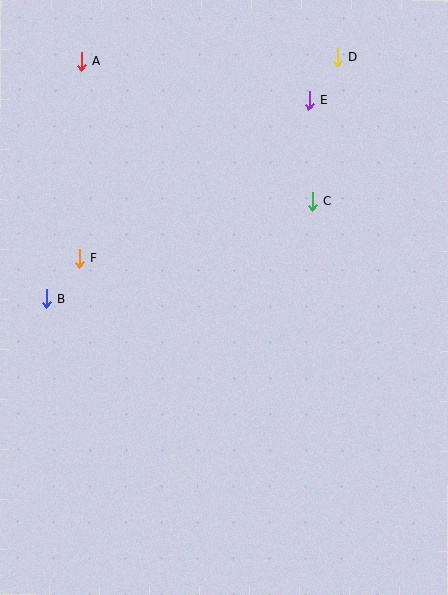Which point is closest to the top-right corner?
Point D is closest to the top-right corner.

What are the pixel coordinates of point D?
Point D is at (337, 57).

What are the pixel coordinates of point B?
Point B is at (46, 298).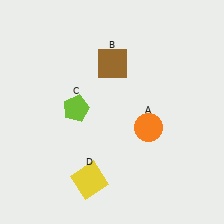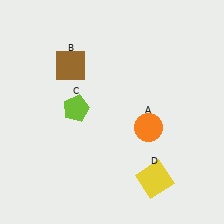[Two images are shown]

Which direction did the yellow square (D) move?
The yellow square (D) moved right.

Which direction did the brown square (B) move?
The brown square (B) moved left.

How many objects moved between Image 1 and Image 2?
2 objects moved between the two images.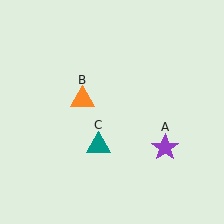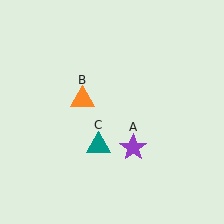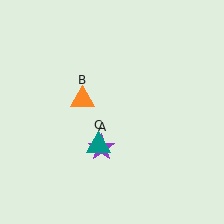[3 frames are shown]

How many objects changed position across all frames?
1 object changed position: purple star (object A).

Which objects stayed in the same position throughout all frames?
Orange triangle (object B) and teal triangle (object C) remained stationary.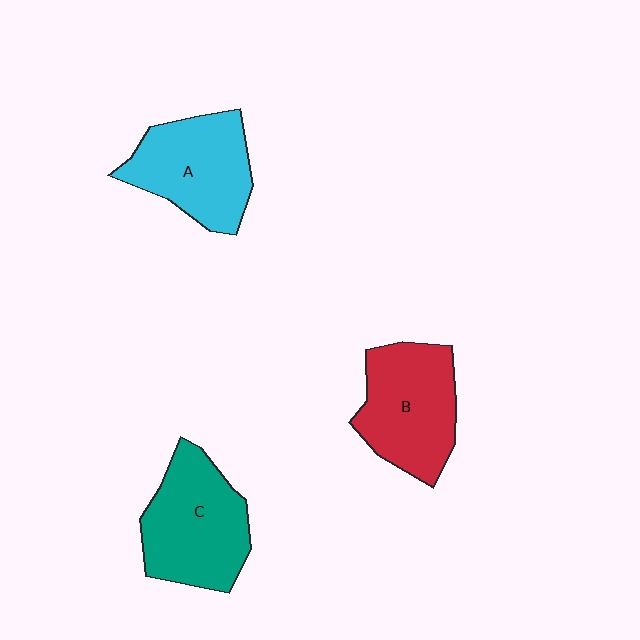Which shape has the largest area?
Shape C (teal).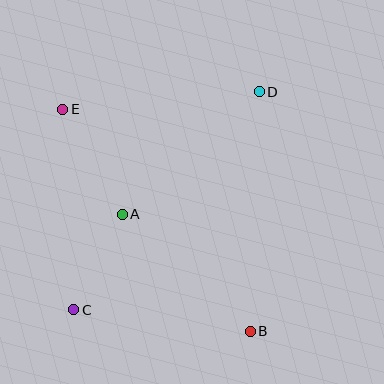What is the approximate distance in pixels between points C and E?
The distance between C and E is approximately 201 pixels.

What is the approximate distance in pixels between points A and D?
The distance between A and D is approximately 183 pixels.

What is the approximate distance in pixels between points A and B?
The distance between A and B is approximately 173 pixels.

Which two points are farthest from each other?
Points B and E are farthest from each other.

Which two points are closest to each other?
Points A and C are closest to each other.